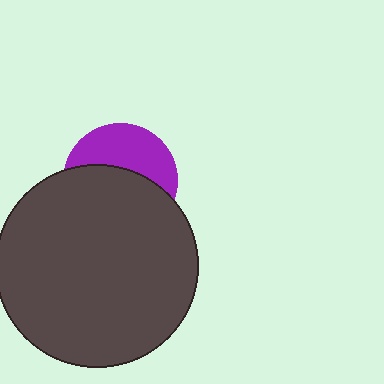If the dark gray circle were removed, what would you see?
You would see the complete purple circle.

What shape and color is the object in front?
The object in front is a dark gray circle.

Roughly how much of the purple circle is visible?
A small part of it is visible (roughly 42%).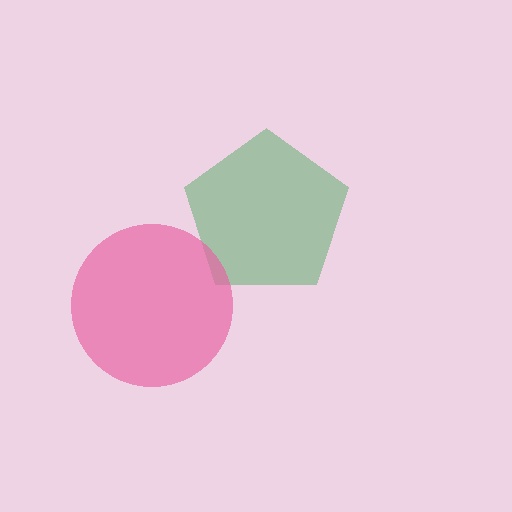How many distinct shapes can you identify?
There are 2 distinct shapes: a green pentagon, a pink circle.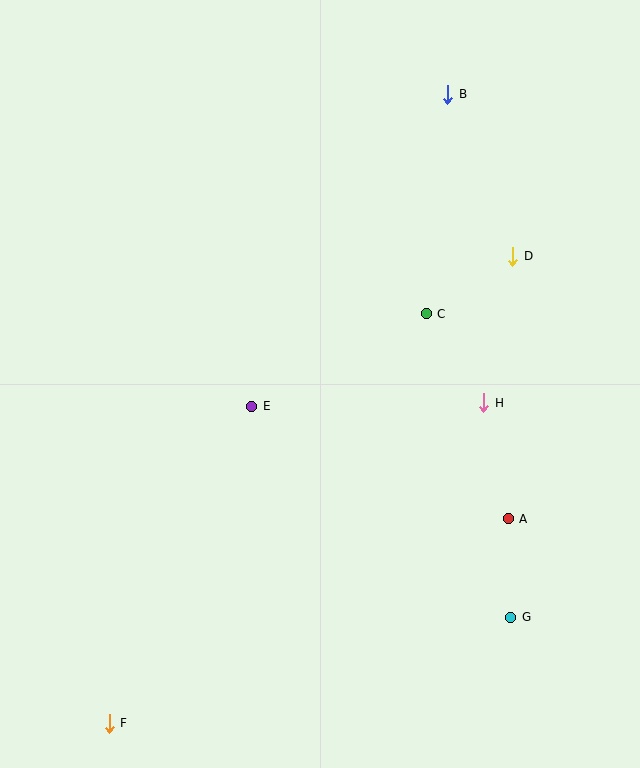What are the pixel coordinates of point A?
Point A is at (508, 519).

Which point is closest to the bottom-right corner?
Point G is closest to the bottom-right corner.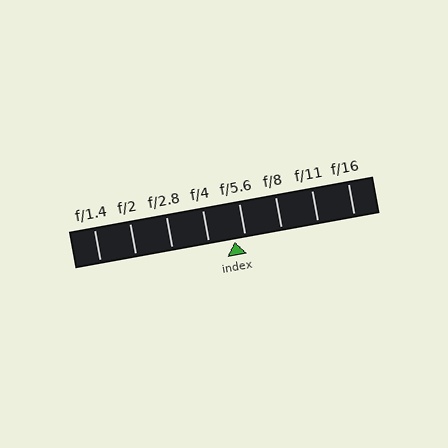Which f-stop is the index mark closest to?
The index mark is closest to f/5.6.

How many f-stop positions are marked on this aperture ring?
There are 8 f-stop positions marked.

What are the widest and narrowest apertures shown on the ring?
The widest aperture shown is f/1.4 and the narrowest is f/16.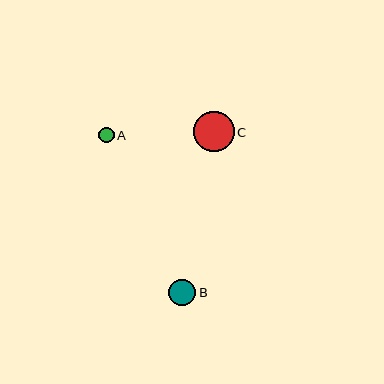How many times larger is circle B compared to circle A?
Circle B is approximately 1.7 times the size of circle A.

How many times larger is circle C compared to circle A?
Circle C is approximately 2.6 times the size of circle A.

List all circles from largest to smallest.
From largest to smallest: C, B, A.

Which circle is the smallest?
Circle A is the smallest with a size of approximately 16 pixels.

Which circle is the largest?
Circle C is the largest with a size of approximately 41 pixels.